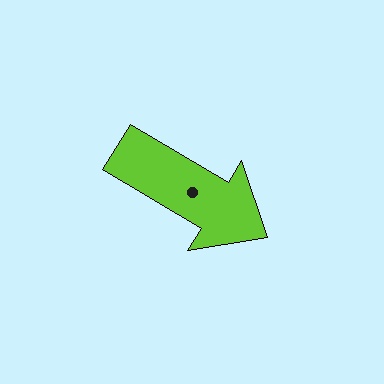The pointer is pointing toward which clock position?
Roughly 4 o'clock.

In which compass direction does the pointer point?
Southeast.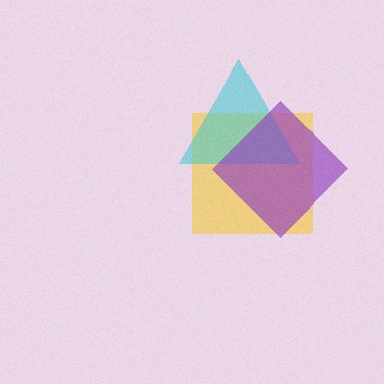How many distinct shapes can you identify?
There are 3 distinct shapes: a yellow square, a cyan triangle, a purple diamond.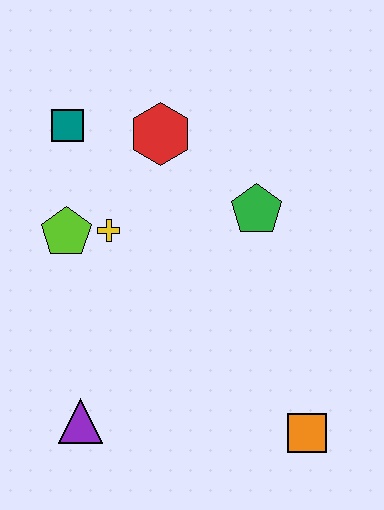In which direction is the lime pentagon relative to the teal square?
The lime pentagon is below the teal square.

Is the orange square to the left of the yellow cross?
No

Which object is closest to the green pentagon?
The red hexagon is closest to the green pentagon.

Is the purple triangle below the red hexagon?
Yes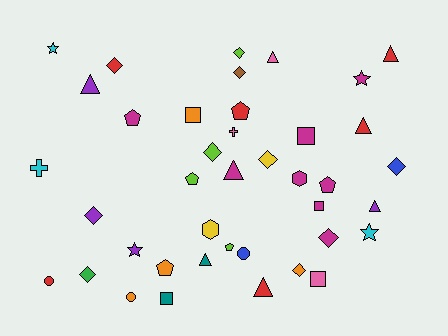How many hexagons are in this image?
There are 2 hexagons.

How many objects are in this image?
There are 40 objects.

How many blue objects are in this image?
There are 2 blue objects.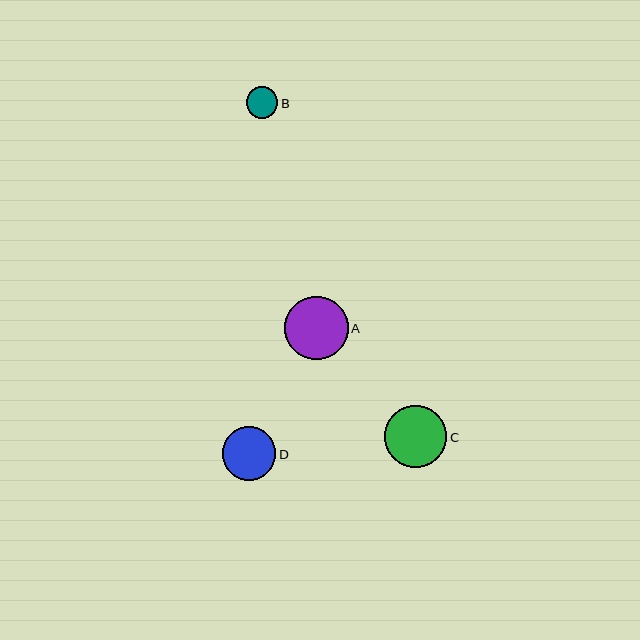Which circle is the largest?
Circle A is the largest with a size of approximately 64 pixels.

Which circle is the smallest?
Circle B is the smallest with a size of approximately 31 pixels.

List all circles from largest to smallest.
From largest to smallest: A, C, D, B.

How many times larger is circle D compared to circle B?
Circle D is approximately 1.7 times the size of circle B.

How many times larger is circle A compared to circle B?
Circle A is approximately 2.0 times the size of circle B.